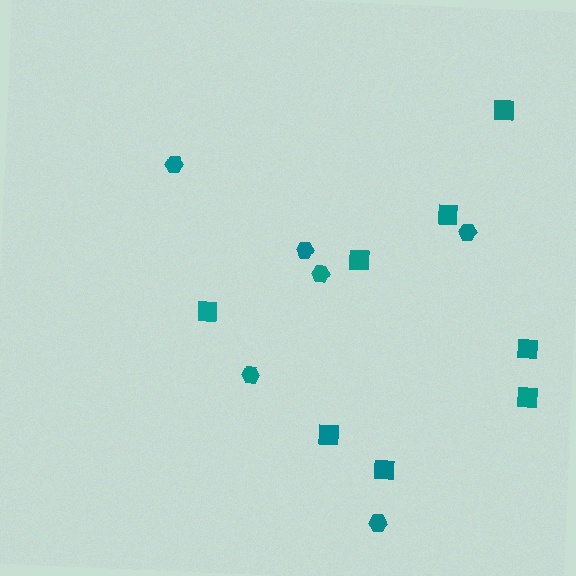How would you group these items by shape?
There are 2 groups: one group of hexagons (6) and one group of squares (8).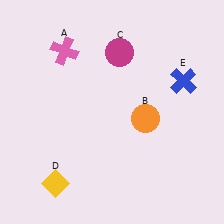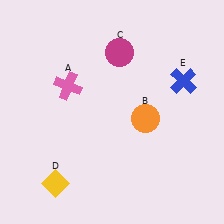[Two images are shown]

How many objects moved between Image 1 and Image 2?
1 object moved between the two images.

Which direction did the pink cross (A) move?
The pink cross (A) moved down.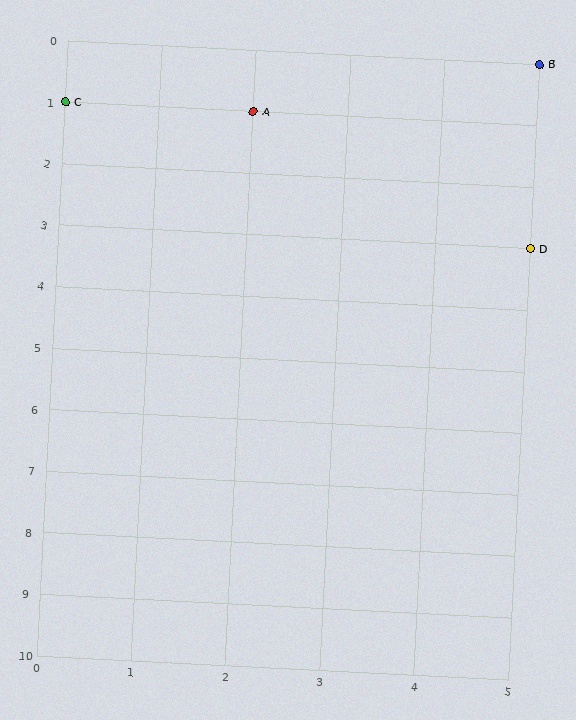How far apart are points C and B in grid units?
Points C and B are 5 columns and 1 row apart (about 5.1 grid units diagonally).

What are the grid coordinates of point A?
Point A is at grid coordinates (2, 1).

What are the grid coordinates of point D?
Point D is at grid coordinates (5, 3).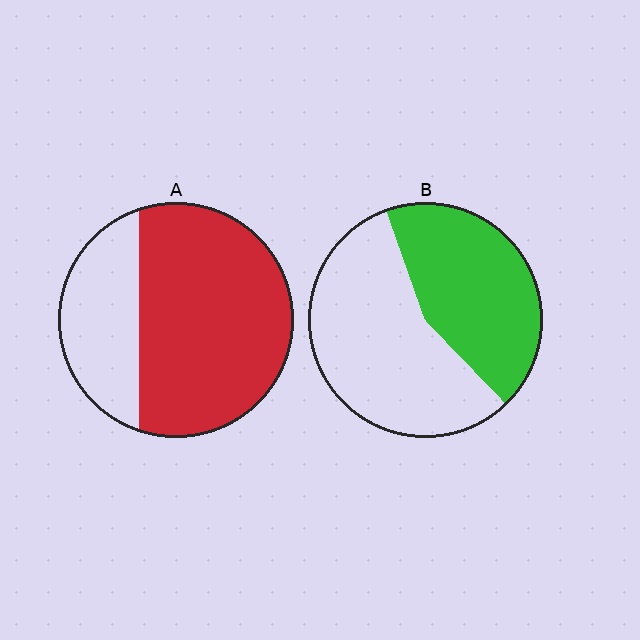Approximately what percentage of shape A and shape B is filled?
A is approximately 70% and B is approximately 45%.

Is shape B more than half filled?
No.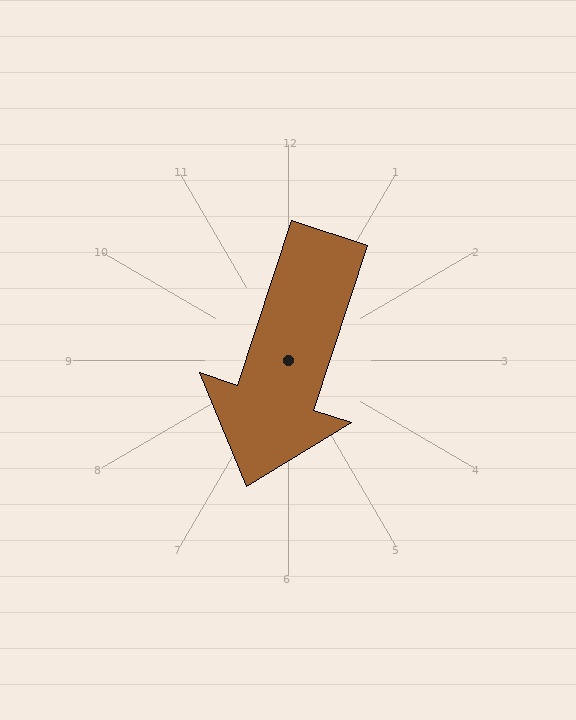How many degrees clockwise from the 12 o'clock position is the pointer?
Approximately 198 degrees.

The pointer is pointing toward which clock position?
Roughly 7 o'clock.